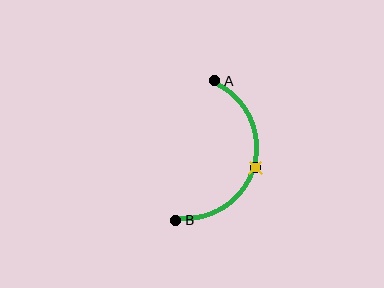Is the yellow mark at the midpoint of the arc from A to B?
Yes. The yellow mark lies on the arc at equal arc-length from both A and B — it is the arc midpoint.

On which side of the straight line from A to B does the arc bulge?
The arc bulges to the right of the straight line connecting A and B.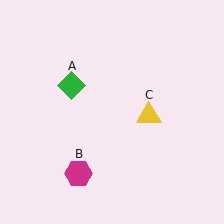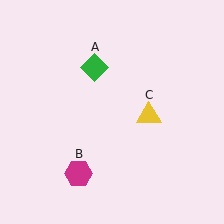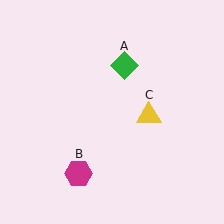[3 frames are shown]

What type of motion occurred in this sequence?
The green diamond (object A) rotated clockwise around the center of the scene.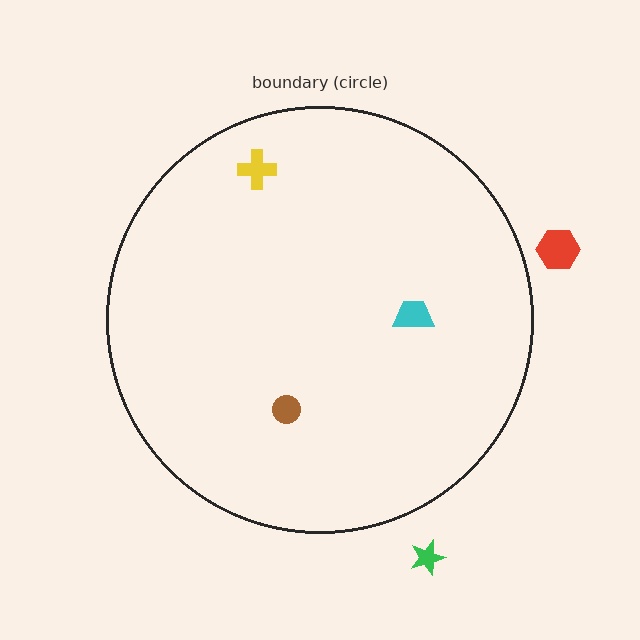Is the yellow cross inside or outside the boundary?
Inside.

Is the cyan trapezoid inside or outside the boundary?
Inside.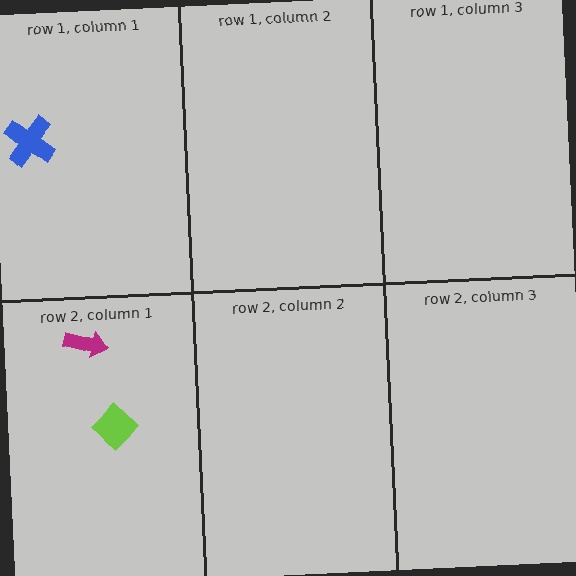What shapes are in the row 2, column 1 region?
The lime diamond, the magenta arrow.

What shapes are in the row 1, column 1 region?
The blue cross.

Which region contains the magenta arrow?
The row 2, column 1 region.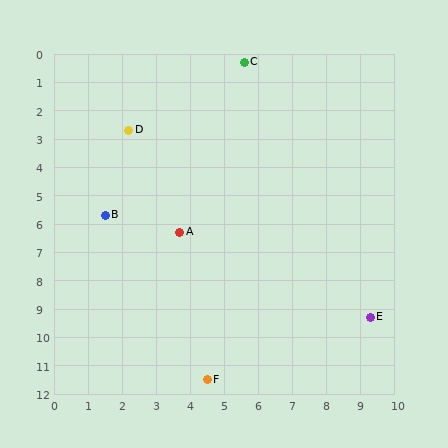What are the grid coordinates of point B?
Point B is at approximately (1.5, 5.7).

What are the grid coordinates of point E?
Point E is at approximately (9.3, 9.3).